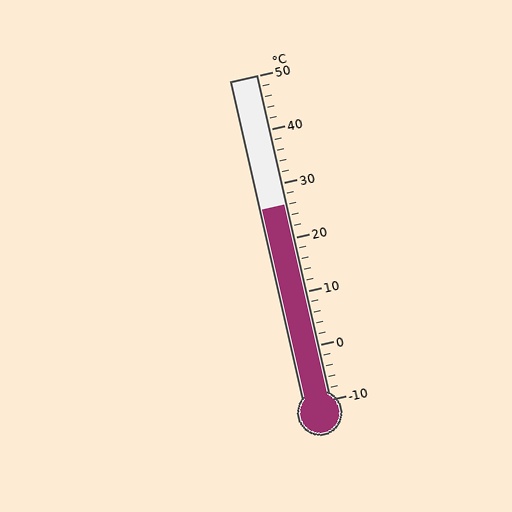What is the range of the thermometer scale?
The thermometer scale ranges from -10°C to 50°C.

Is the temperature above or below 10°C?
The temperature is above 10°C.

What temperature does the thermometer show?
The thermometer shows approximately 26°C.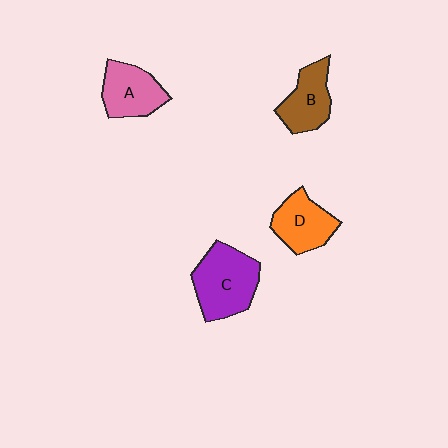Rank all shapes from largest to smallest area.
From largest to smallest: C (purple), A (pink), D (orange), B (brown).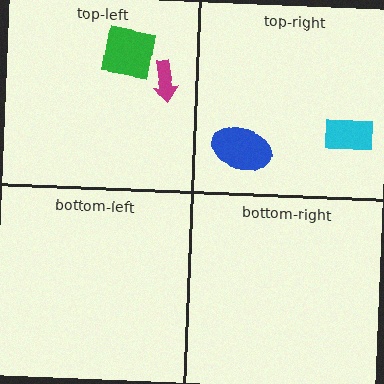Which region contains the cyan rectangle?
The top-right region.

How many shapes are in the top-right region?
2.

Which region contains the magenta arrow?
The top-left region.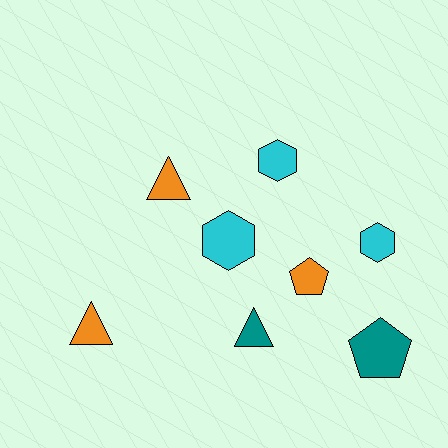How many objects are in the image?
There are 8 objects.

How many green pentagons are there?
There are no green pentagons.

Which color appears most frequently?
Orange, with 3 objects.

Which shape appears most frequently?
Hexagon, with 3 objects.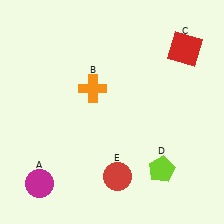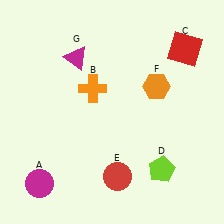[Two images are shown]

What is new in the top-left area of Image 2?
A magenta triangle (G) was added in the top-left area of Image 2.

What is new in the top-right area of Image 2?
An orange hexagon (F) was added in the top-right area of Image 2.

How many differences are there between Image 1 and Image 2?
There are 2 differences between the two images.